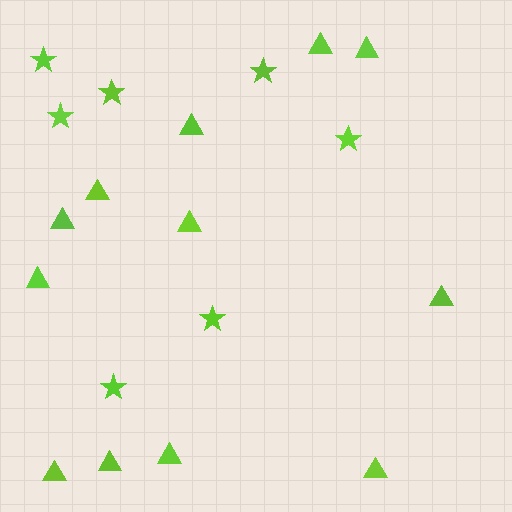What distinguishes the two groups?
There are 2 groups: one group of triangles (12) and one group of stars (7).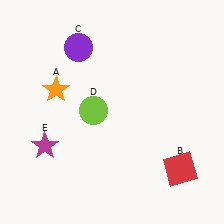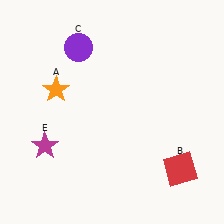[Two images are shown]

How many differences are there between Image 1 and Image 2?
There is 1 difference between the two images.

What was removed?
The lime circle (D) was removed in Image 2.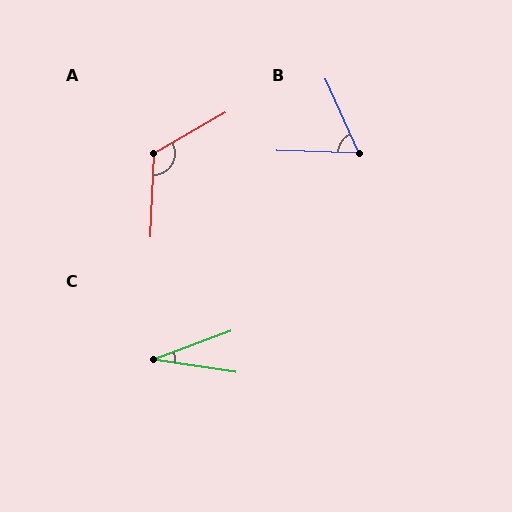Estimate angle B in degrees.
Approximately 64 degrees.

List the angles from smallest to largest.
C (29°), B (64°), A (122°).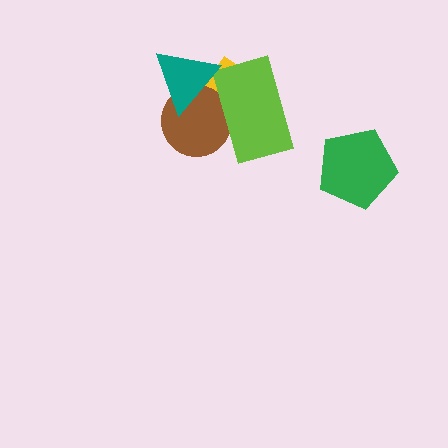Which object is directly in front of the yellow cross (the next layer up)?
The brown circle is directly in front of the yellow cross.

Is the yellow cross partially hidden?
Yes, it is partially covered by another shape.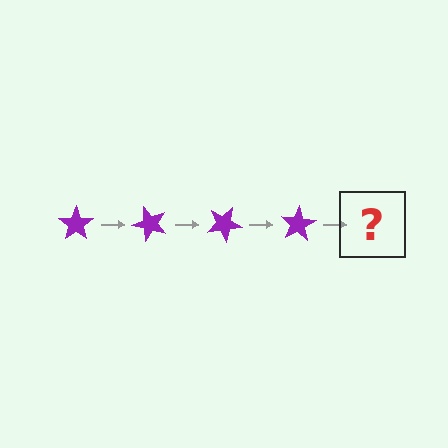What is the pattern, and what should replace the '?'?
The pattern is that the star rotates 50 degrees each step. The '?' should be a purple star rotated 200 degrees.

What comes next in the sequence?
The next element should be a purple star rotated 200 degrees.